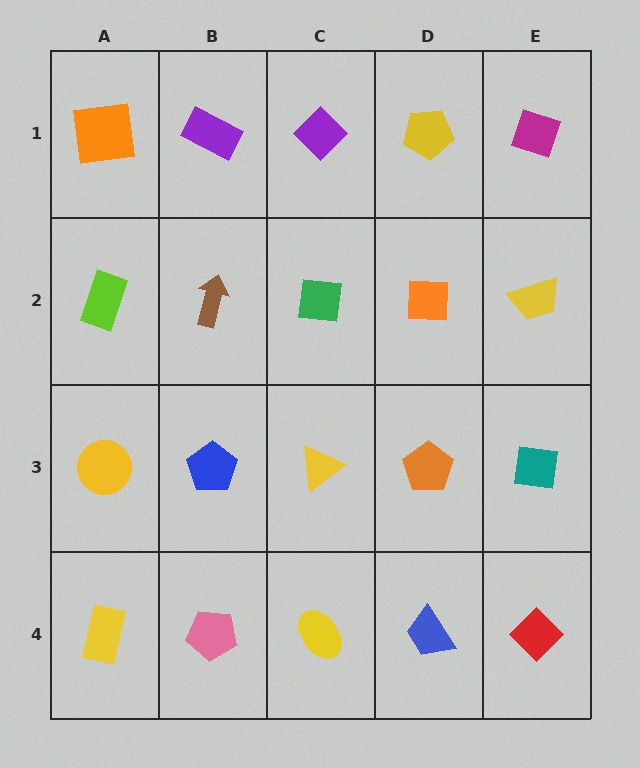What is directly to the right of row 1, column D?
A magenta diamond.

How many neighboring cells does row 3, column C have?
4.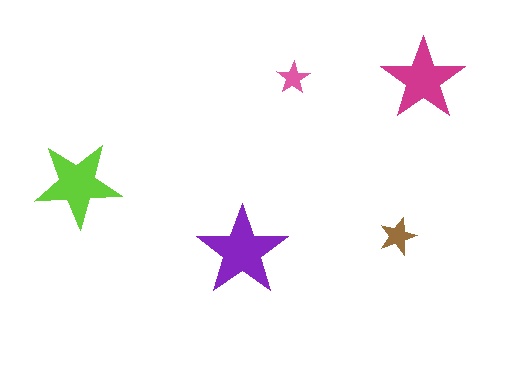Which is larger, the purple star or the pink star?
The purple one.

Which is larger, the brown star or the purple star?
The purple one.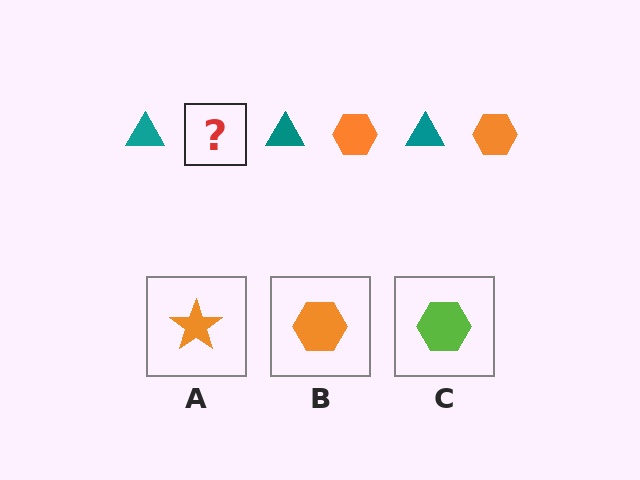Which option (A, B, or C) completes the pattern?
B.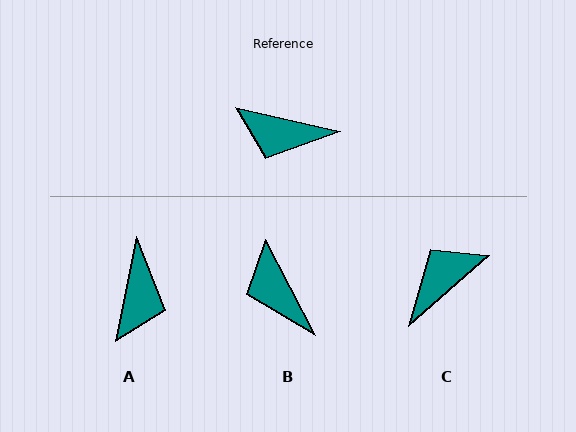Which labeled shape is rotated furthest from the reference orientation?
C, about 125 degrees away.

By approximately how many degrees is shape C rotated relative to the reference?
Approximately 125 degrees clockwise.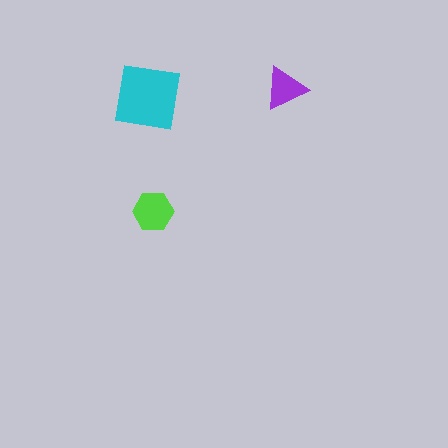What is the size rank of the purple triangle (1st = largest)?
3rd.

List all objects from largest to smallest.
The cyan square, the lime hexagon, the purple triangle.